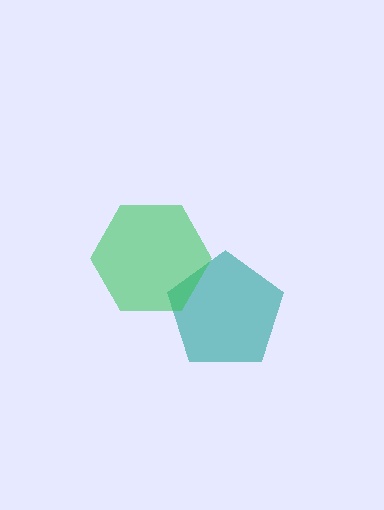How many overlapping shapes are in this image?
There are 2 overlapping shapes in the image.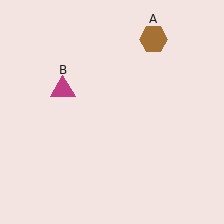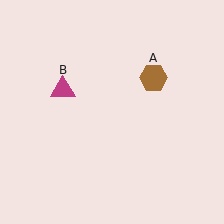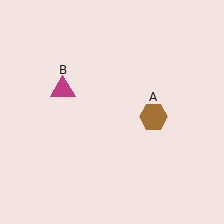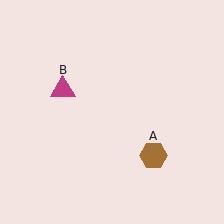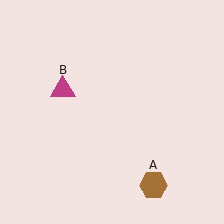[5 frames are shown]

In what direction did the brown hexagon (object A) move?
The brown hexagon (object A) moved down.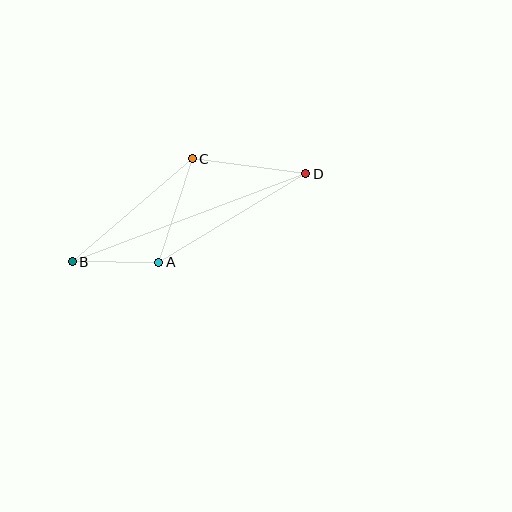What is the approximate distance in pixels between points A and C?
The distance between A and C is approximately 109 pixels.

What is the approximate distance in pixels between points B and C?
The distance between B and C is approximately 158 pixels.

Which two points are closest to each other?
Points A and B are closest to each other.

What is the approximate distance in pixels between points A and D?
The distance between A and D is approximately 172 pixels.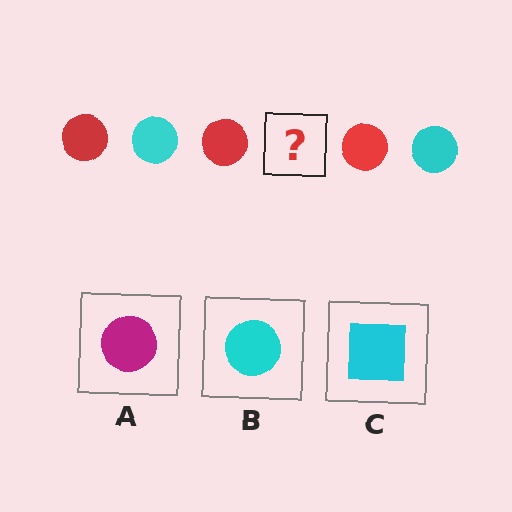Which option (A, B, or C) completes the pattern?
B.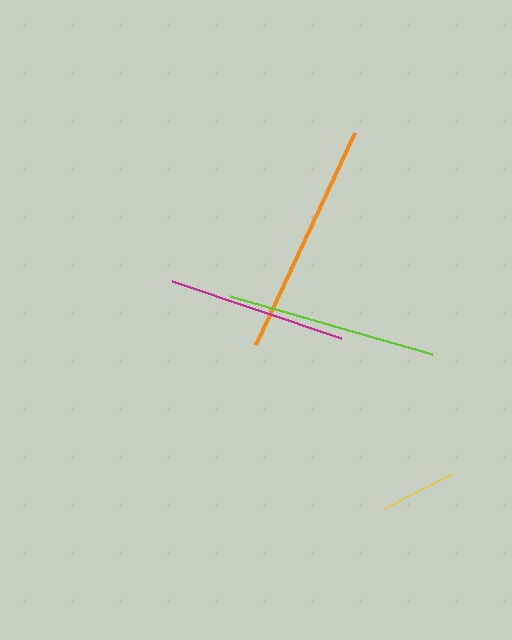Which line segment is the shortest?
The yellow line is the shortest at approximately 77 pixels.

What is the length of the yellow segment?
The yellow segment is approximately 77 pixels long.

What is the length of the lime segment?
The lime segment is approximately 210 pixels long.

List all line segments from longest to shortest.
From longest to shortest: orange, lime, magenta, yellow.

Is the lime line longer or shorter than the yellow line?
The lime line is longer than the yellow line.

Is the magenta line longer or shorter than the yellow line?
The magenta line is longer than the yellow line.